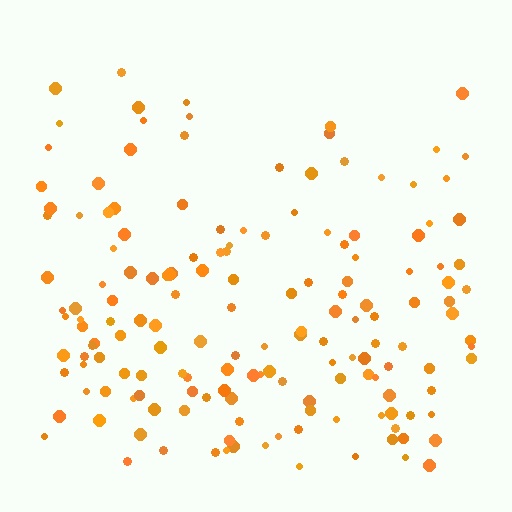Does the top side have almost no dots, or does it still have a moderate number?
Still a moderate number, just noticeably fewer than the bottom.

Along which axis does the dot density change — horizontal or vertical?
Vertical.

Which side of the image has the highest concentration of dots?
The bottom.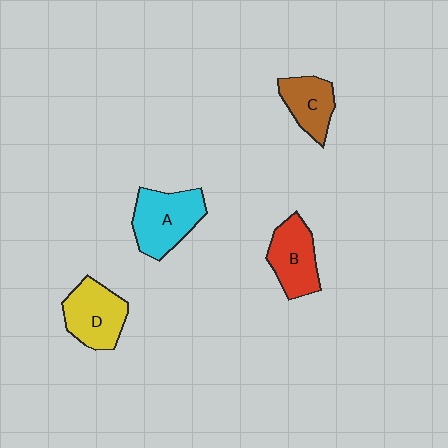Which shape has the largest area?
Shape A (cyan).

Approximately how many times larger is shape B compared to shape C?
Approximately 1.2 times.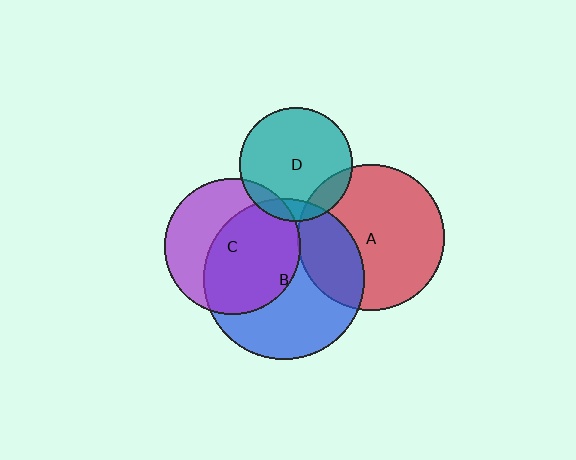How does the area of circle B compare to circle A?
Approximately 1.2 times.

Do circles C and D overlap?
Yes.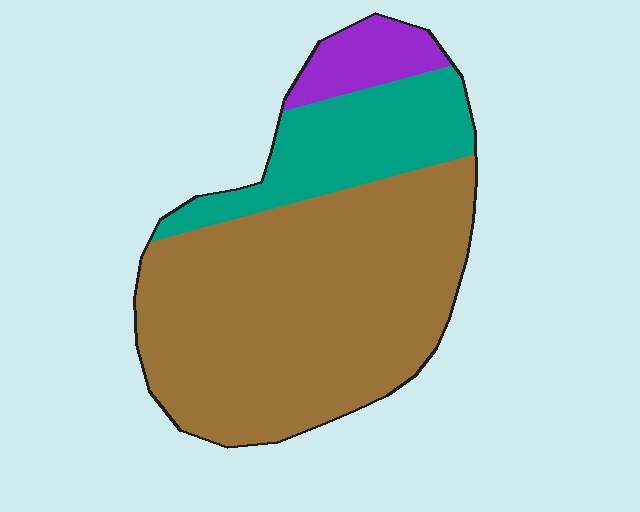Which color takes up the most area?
Brown, at roughly 70%.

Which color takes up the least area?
Purple, at roughly 10%.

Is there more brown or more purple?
Brown.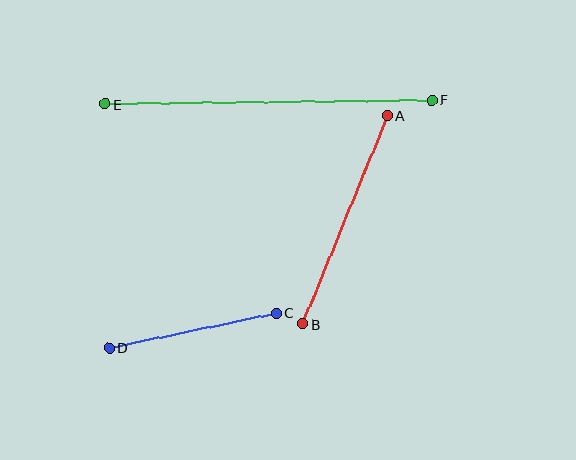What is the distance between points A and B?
The distance is approximately 225 pixels.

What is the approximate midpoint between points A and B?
The midpoint is at approximately (345, 220) pixels.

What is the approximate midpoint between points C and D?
The midpoint is at approximately (193, 330) pixels.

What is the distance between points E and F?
The distance is approximately 327 pixels.